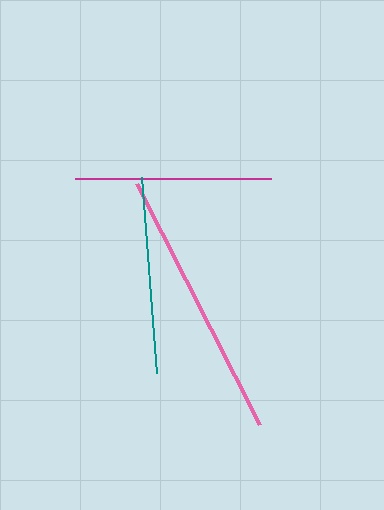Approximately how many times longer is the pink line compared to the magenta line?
The pink line is approximately 1.4 times the length of the magenta line.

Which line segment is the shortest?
The magenta line is the shortest at approximately 196 pixels.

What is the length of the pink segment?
The pink segment is approximately 270 pixels long.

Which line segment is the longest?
The pink line is the longest at approximately 270 pixels.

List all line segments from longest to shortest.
From longest to shortest: pink, teal, magenta.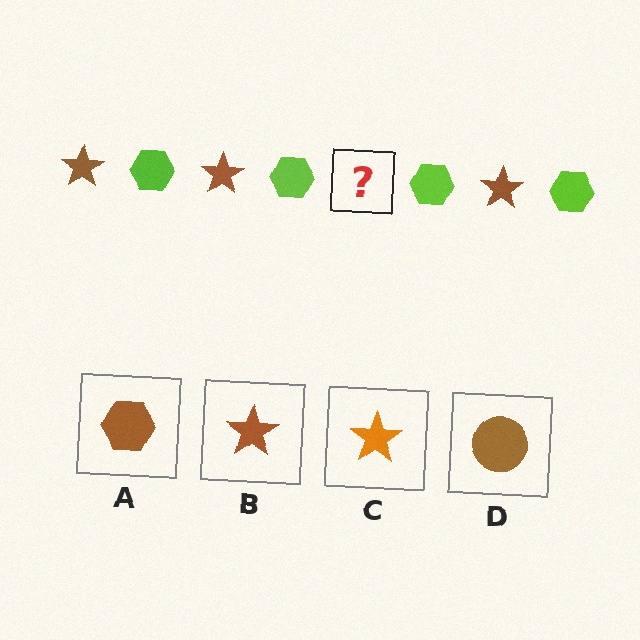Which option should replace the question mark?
Option B.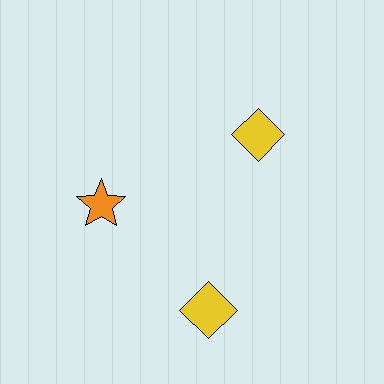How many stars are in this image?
There is 1 star.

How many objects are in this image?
There are 3 objects.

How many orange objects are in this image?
There is 1 orange object.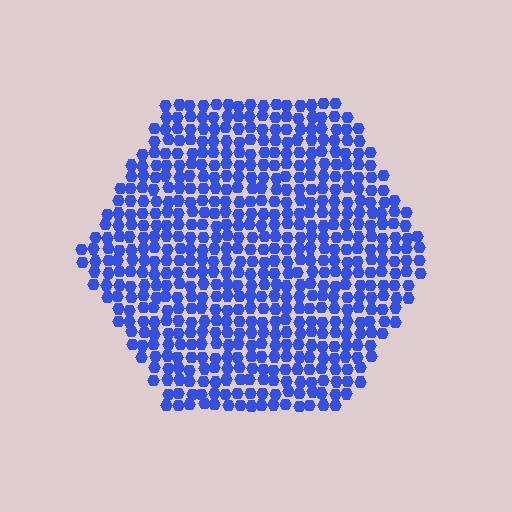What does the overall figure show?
The overall figure shows a hexagon.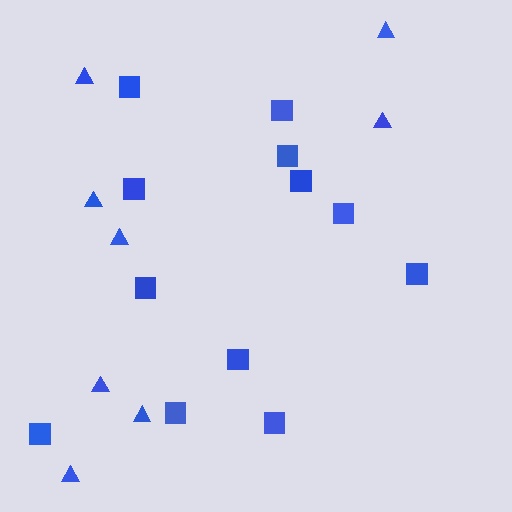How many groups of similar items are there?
There are 2 groups: one group of squares (12) and one group of triangles (8).